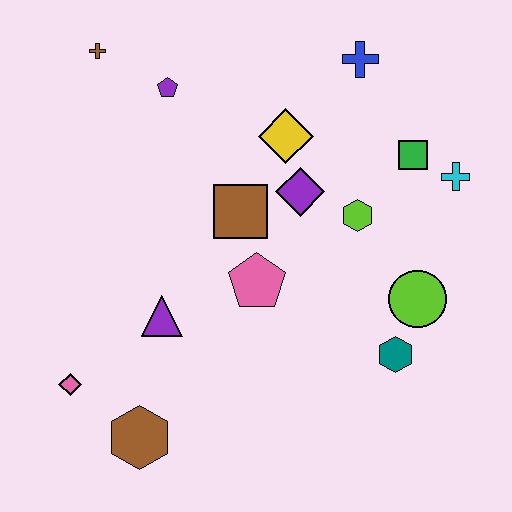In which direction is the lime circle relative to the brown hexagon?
The lime circle is to the right of the brown hexagon.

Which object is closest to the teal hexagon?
The lime circle is closest to the teal hexagon.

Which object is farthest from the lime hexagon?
The pink diamond is farthest from the lime hexagon.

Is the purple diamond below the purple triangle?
No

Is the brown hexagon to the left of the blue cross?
Yes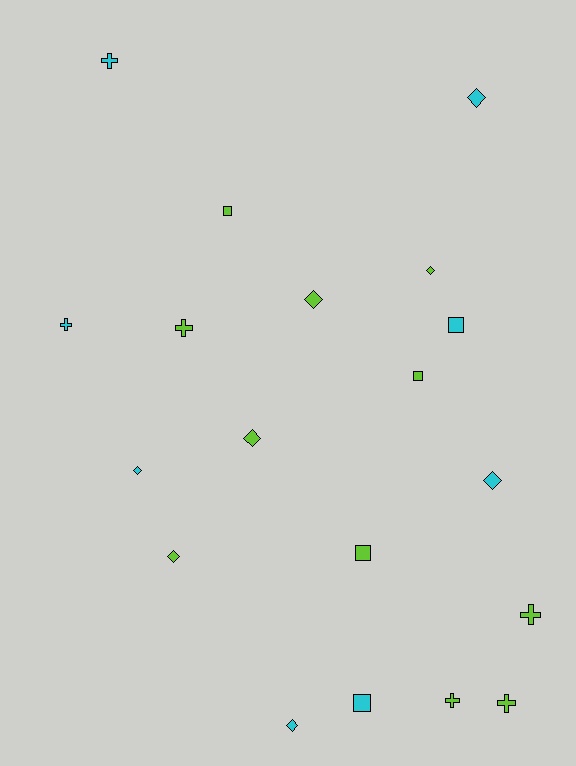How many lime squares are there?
There are 3 lime squares.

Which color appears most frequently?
Lime, with 11 objects.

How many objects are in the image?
There are 19 objects.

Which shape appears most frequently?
Diamond, with 8 objects.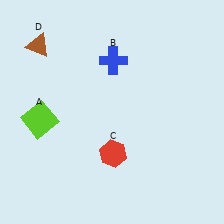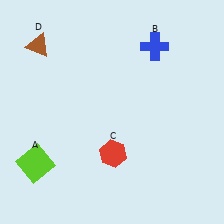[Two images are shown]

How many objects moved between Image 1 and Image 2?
2 objects moved between the two images.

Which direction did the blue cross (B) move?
The blue cross (B) moved right.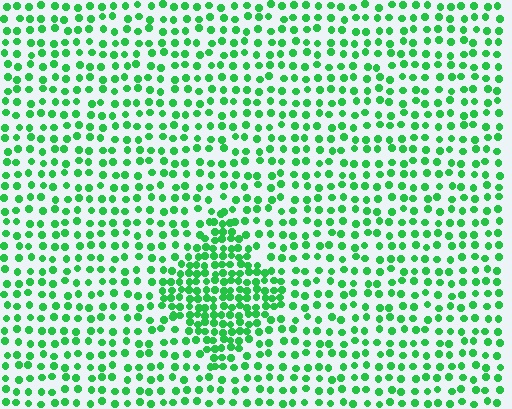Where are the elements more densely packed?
The elements are more densely packed inside the diamond boundary.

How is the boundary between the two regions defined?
The boundary is defined by a change in element density (approximately 2.0x ratio). All elements are the same color, size, and shape.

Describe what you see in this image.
The image contains small green elements arranged at two different densities. A diamond-shaped region is visible where the elements are more densely packed than the surrounding area.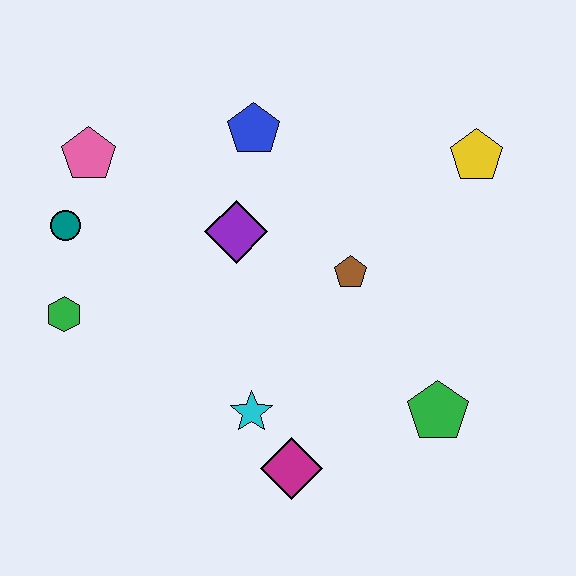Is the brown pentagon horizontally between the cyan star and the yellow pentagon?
Yes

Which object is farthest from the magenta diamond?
The pink pentagon is farthest from the magenta diamond.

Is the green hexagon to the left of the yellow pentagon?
Yes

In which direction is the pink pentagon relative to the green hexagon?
The pink pentagon is above the green hexagon.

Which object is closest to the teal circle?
The pink pentagon is closest to the teal circle.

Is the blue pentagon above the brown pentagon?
Yes